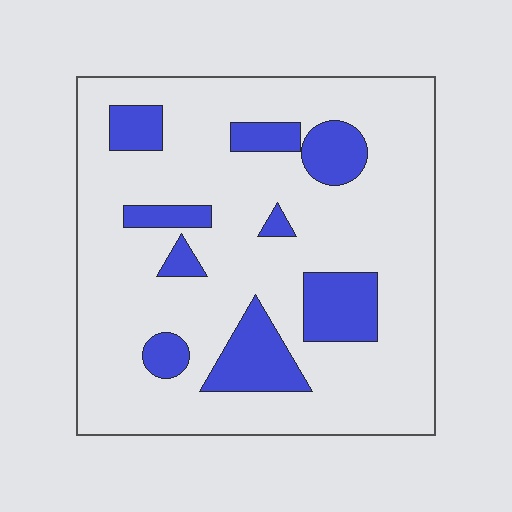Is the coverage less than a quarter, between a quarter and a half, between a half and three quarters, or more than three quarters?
Less than a quarter.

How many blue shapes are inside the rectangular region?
9.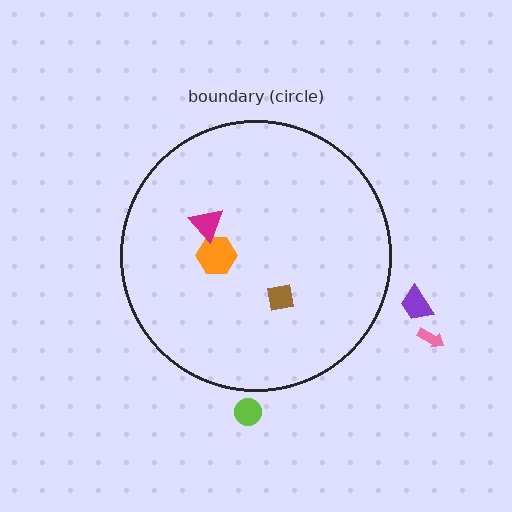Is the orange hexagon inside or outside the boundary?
Inside.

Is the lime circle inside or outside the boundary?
Outside.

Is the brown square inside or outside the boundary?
Inside.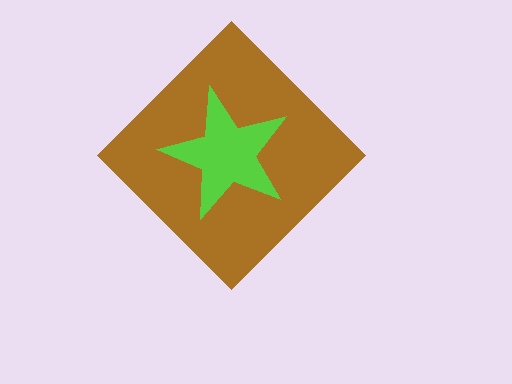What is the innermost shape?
The lime star.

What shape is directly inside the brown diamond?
The lime star.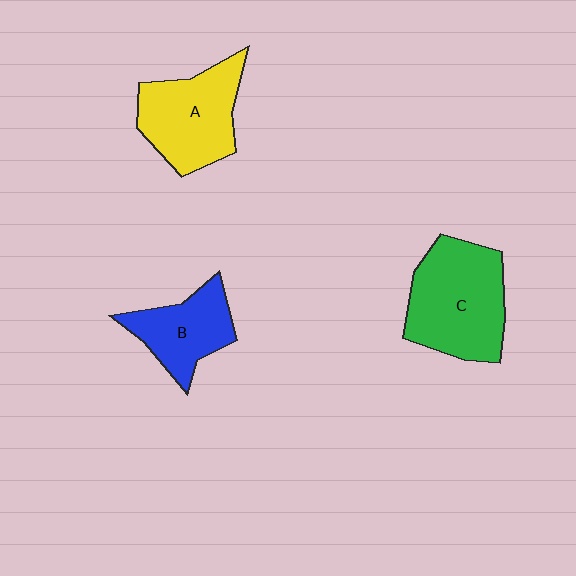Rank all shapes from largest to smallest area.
From largest to smallest: C (green), A (yellow), B (blue).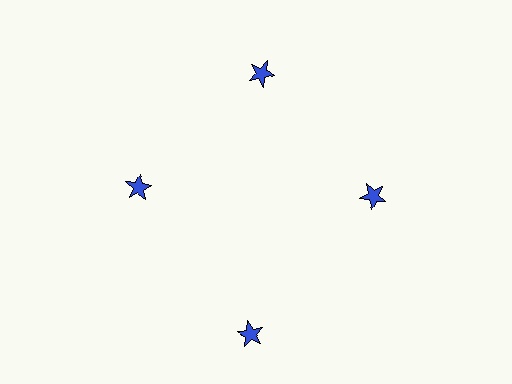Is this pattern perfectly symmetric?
No. The 4 blue stars are arranged in a ring, but one element near the 6 o'clock position is pushed outward from the center, breaking the 4-fold rotational symmetry.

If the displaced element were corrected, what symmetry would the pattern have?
It would have 4-fold rotational symmetry — the pattern would map onto itself every 90 degrees.